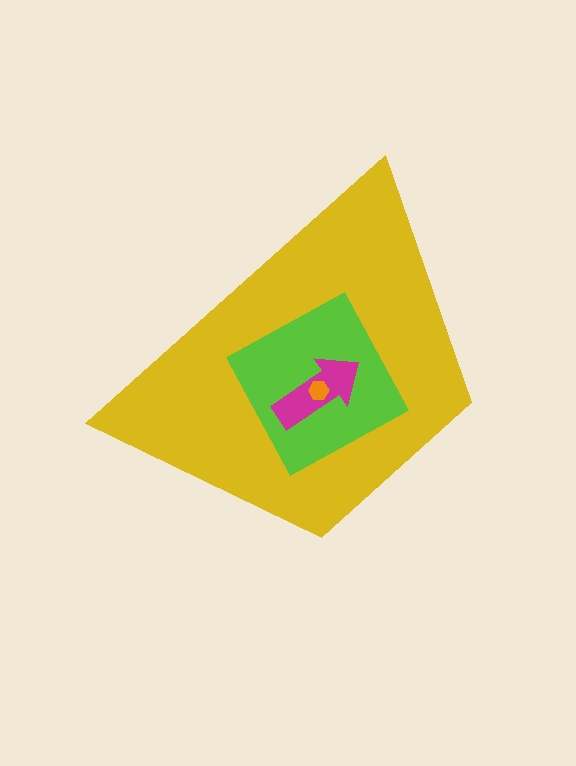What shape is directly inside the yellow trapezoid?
The lime diamond.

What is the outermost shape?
The yellow trapezoid.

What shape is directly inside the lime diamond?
The magenta arrow.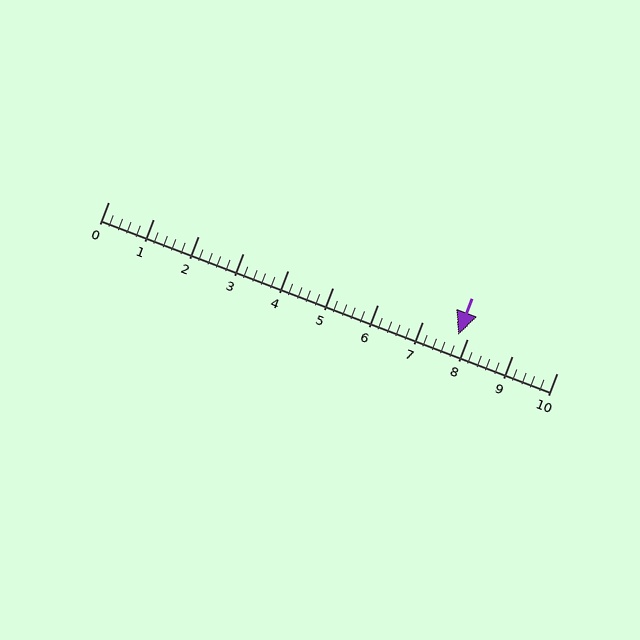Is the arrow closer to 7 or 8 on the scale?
The arrow is closer to 8.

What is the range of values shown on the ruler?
The ruler shows values from 0 to 10.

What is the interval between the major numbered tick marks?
The major tick marks are spaced 1 units apart.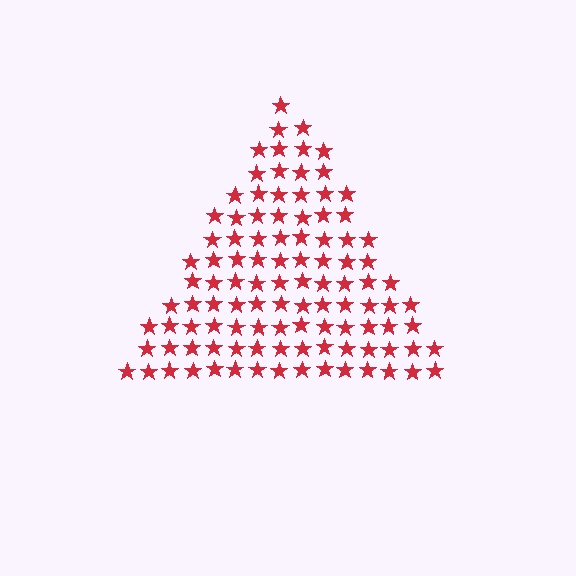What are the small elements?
The small elements are stars.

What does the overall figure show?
The overall figure shows a triangle.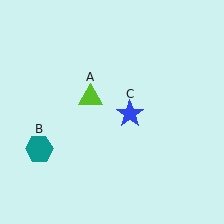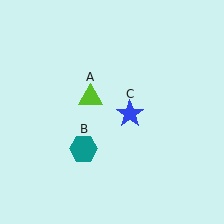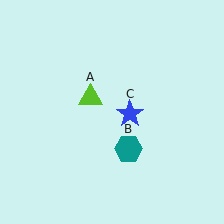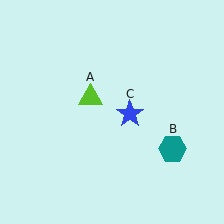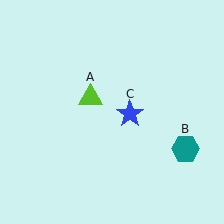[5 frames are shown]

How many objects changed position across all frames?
1 object changed position: teal hexagon (object B).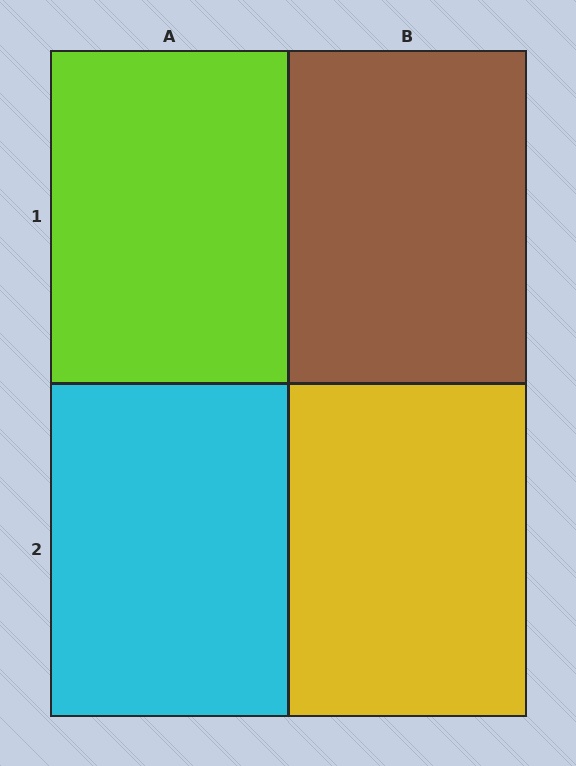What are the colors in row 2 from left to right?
Cyan, yellow.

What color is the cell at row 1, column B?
Brown.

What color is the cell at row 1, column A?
Lime.